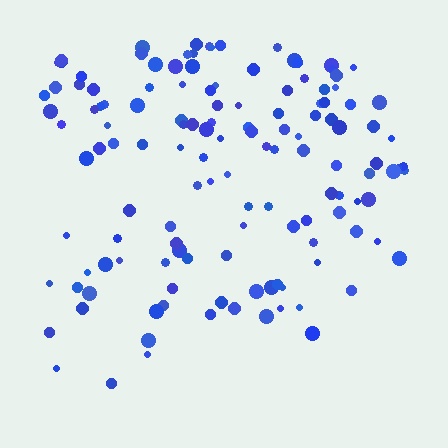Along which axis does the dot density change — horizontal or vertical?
Vertical.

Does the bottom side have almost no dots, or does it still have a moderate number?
Still a moderate number, just noticeably fewer than the top.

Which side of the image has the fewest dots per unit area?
The bottom.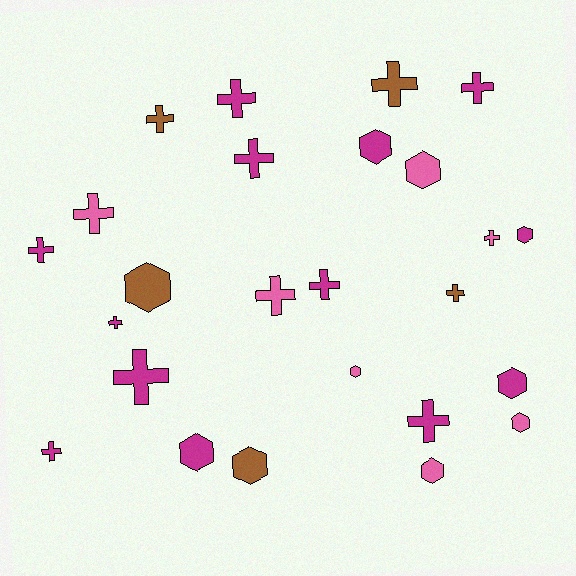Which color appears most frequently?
Magenta, with 13 objects.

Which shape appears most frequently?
Cross, with 15 objects.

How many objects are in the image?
There are 25 objects.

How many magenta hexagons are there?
There are 4 magenta hexagons.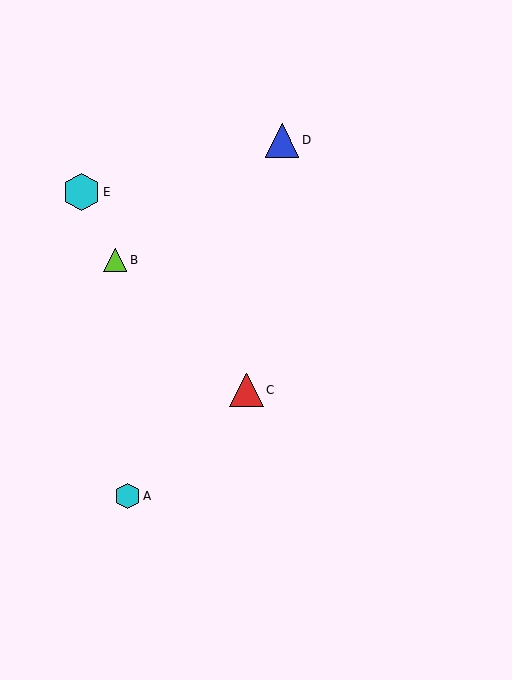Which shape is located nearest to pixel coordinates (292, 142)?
The blue triangle (labeled D) at (282, 140) is nearest to that location.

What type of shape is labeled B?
Shape B is a lime triangle.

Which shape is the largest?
The cyan hexagon (labeled E) is the largest.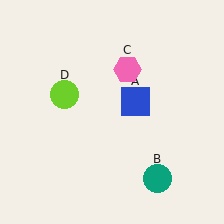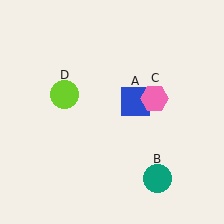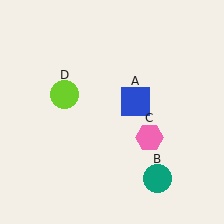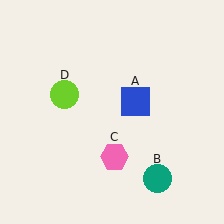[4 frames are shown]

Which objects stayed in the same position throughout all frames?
Blue square (object A) and teal circle (object B) and lime circle (object D) remained stationary.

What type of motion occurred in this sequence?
The pink hexagon (object C) rotated clockwise around the center of the scene.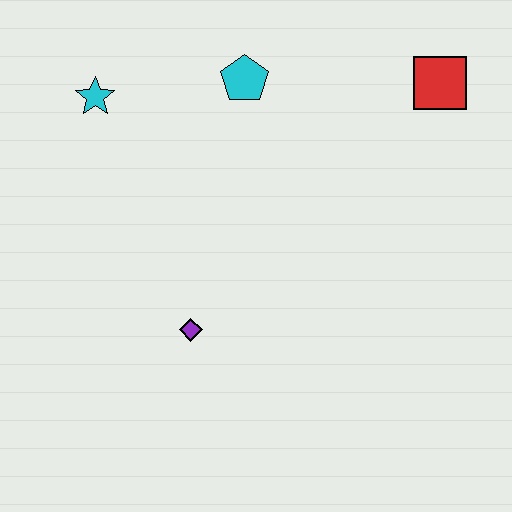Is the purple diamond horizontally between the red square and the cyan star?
Yes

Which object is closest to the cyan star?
The cyan pentagon is closest to the cyan star.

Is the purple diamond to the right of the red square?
No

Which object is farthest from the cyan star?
The red square is farthest from the cyan star.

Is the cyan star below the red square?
Yes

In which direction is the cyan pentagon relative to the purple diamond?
The cyan pentagon is above the purple diamond.